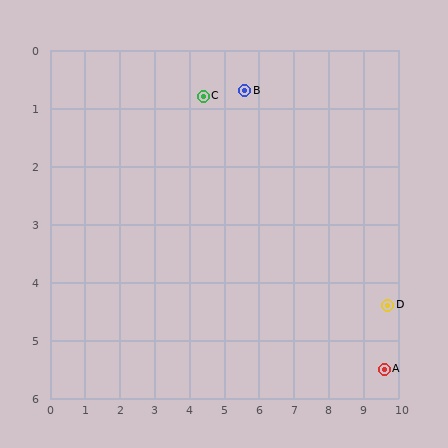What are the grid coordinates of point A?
Point A is at approximately (9.6, 5.5).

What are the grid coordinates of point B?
Point B is at approximately (5.6, 0.7).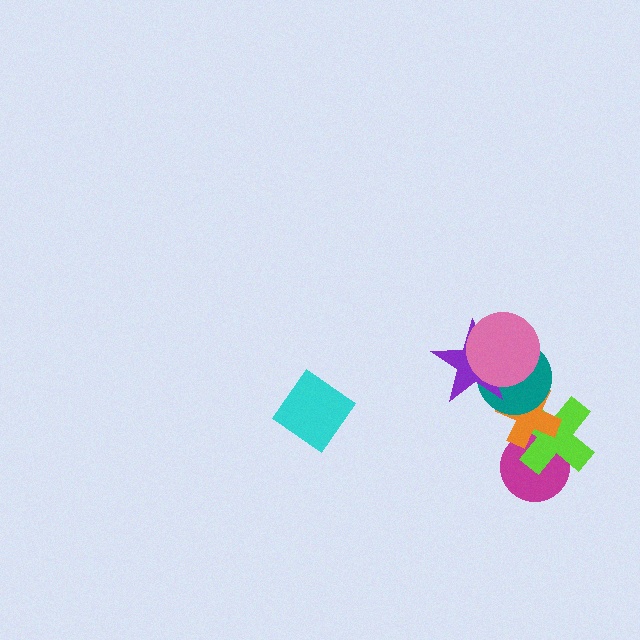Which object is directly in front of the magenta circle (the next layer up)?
The lime cross is directly in front of the magenta circle.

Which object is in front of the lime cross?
The orange cross is in front of the lime cross.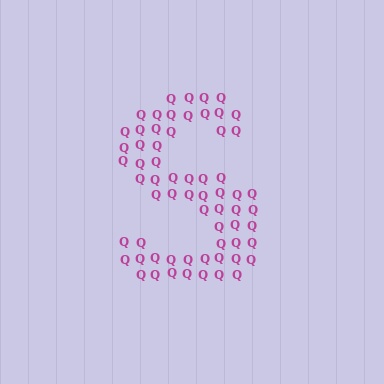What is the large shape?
The large shape is the letter S.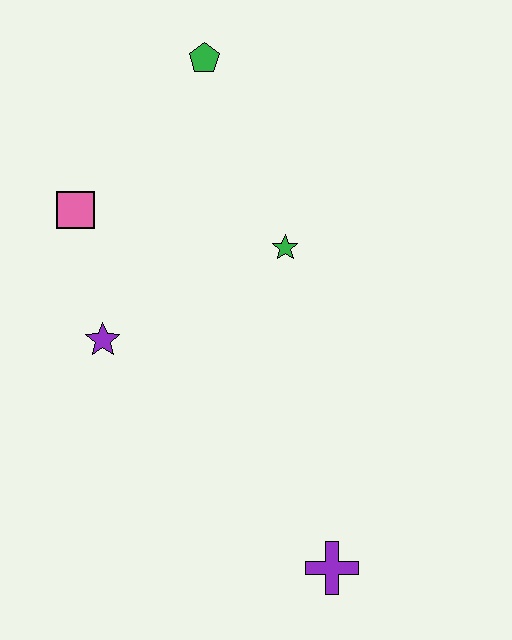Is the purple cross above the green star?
No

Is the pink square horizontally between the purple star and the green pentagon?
No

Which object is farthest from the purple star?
The purple cross is farthest from the purple star.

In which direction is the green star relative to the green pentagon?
The green star is below the green pentagon.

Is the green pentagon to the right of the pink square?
Yes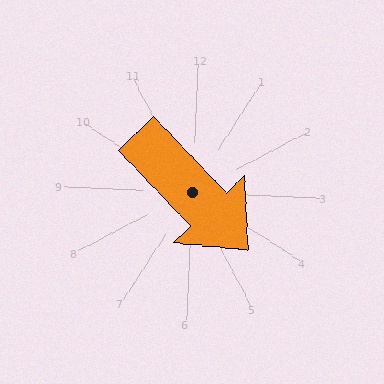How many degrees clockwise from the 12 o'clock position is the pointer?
Approximately 134 degrees.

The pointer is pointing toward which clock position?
Roughly 4 o'clock.